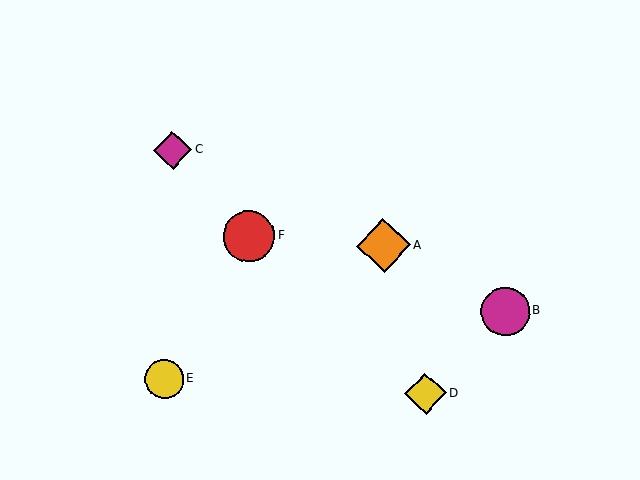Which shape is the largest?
The orange diamond (labeled A) is the largest.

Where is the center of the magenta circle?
The center of the magenta circle is at (505, 311).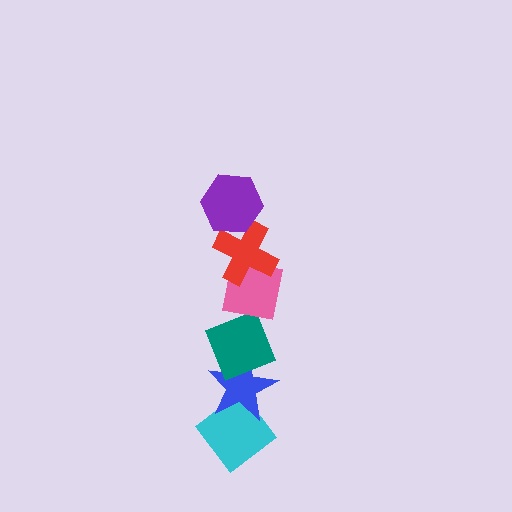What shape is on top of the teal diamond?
The pink square is on top of the teal diamond.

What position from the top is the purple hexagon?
The purple hexagon is 1st from the top.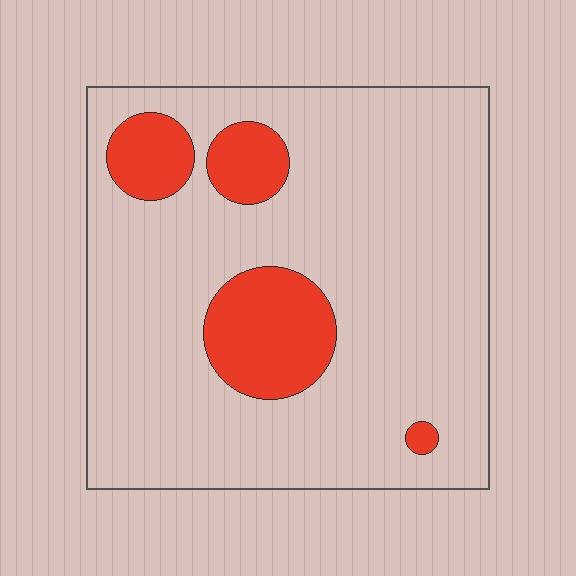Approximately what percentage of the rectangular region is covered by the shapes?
Approximately 15%.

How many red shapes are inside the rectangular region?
4.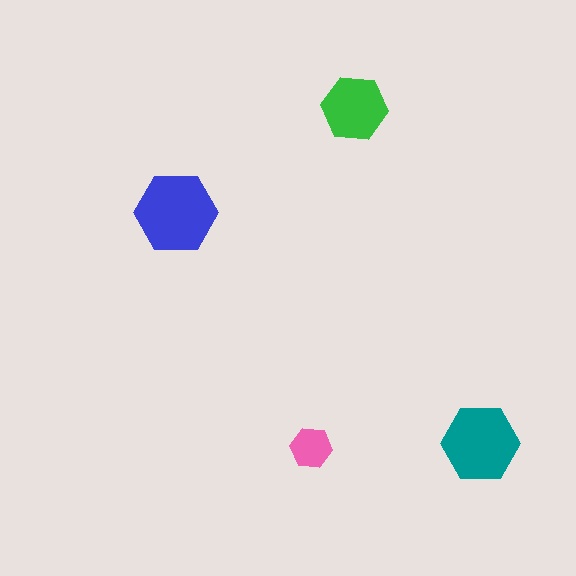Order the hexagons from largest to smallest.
the blue one, the teal one, the green one, the pink one.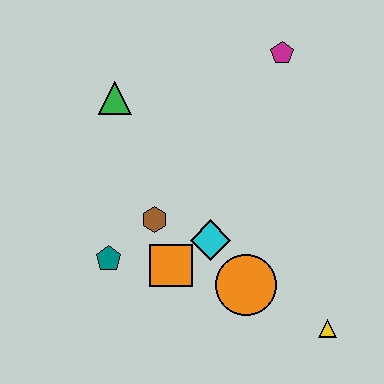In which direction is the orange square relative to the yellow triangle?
The orange square is to the left of the yellow triangle.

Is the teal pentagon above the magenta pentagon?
No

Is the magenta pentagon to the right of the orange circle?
Yes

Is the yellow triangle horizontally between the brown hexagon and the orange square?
No